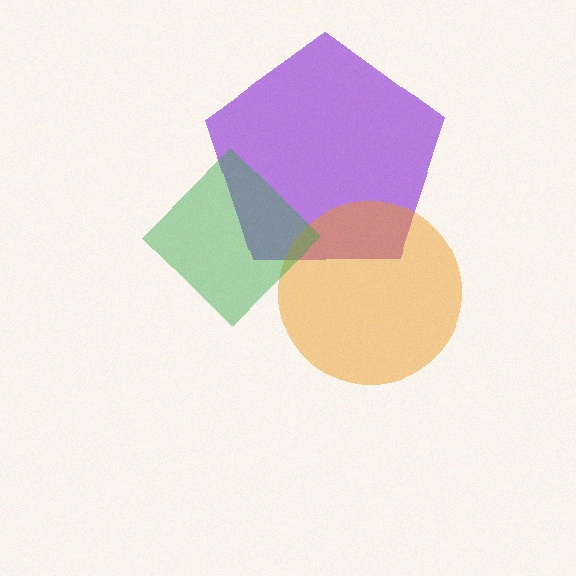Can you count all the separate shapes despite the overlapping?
Yes, there are 3 separate shapes.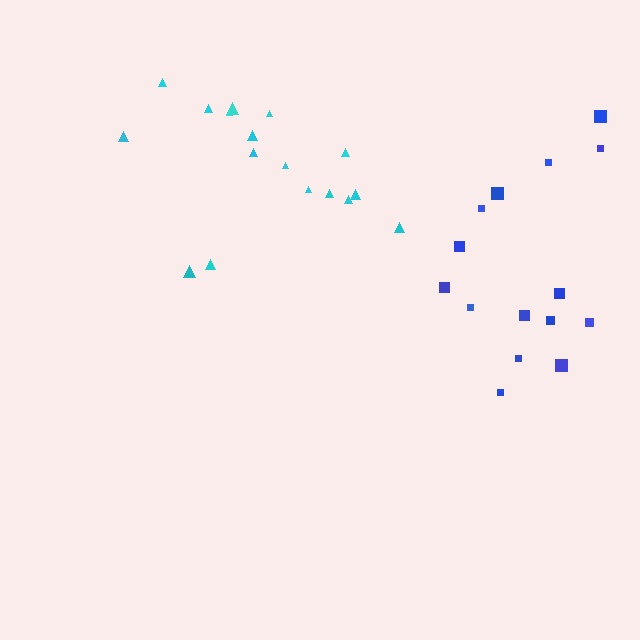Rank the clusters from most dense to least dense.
cyan, blue.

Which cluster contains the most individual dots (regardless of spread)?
Cyan (17).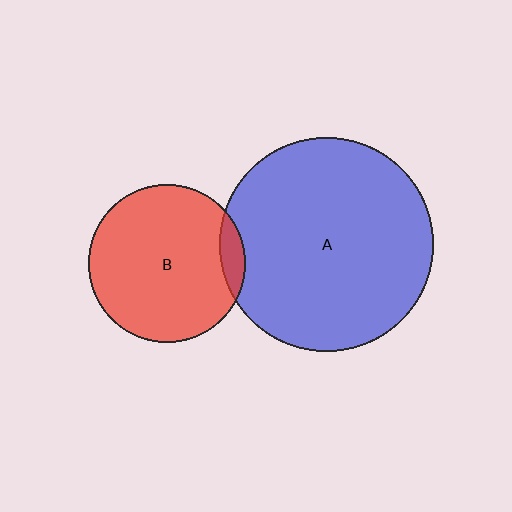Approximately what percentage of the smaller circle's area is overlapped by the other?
Approximately 10%.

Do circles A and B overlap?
Yes.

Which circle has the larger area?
Circle A (blue).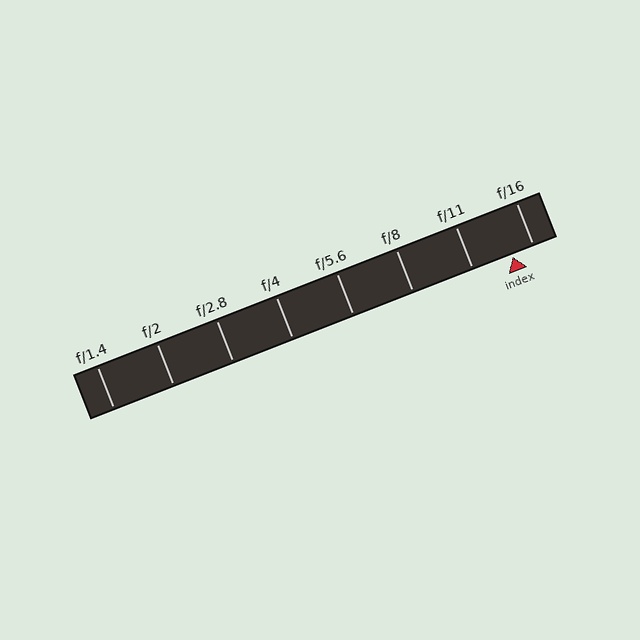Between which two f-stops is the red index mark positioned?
The index mark is between f/11 and f/16.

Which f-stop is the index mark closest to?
The index mark is closest to f/16.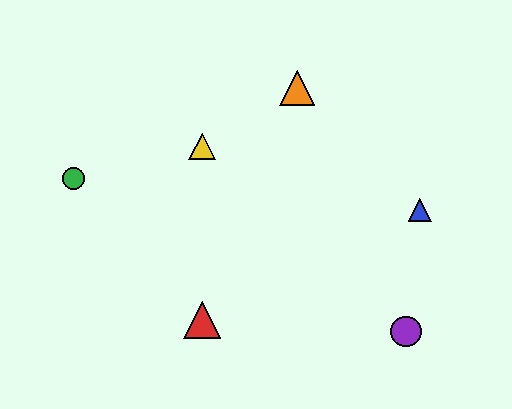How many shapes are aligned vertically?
2 shapes (the red triangle, the yellow triangle) are aligned vertically.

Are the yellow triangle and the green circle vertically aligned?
No, the yellow triangle is at x≈202 and the green circle is at x≈74.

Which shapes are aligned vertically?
The red triangle, the yellow triangle are aligned vertically.